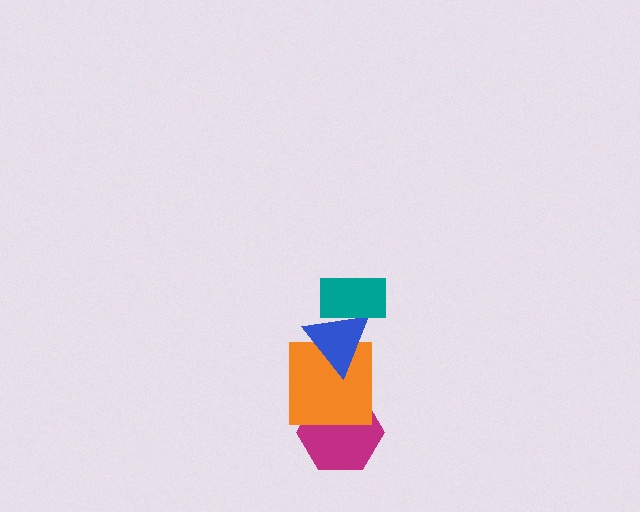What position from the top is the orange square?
The orange square is 3rd from the top.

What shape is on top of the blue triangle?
The teal rectangle is on top of the blue triangle.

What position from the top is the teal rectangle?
The teal rectangle is 1st from the top.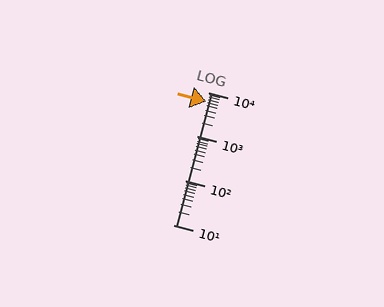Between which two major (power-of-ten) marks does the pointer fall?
The pointer is between 1000 and 10000.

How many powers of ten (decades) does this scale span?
The scale spans 3 decades, from 10 to 10000.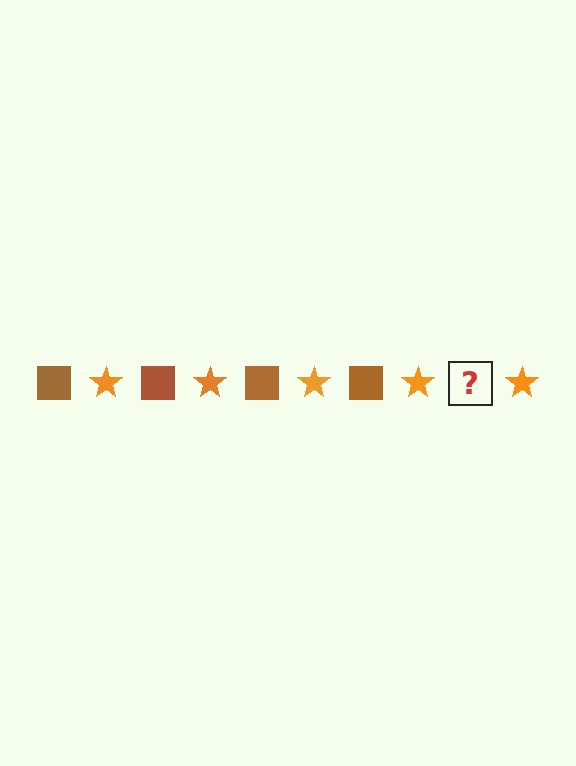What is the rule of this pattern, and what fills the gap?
The rule is that the pattern alternates between brown square and orange star. The gap should be filled with a brown square.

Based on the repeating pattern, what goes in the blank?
The blank should be a brown square.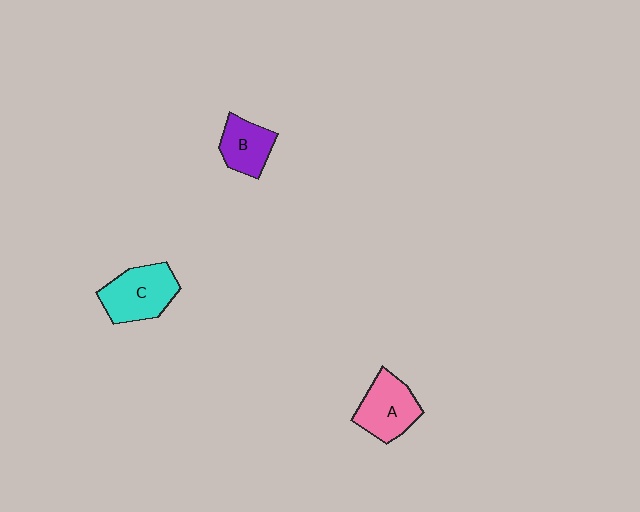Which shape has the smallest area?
Shape B (purple).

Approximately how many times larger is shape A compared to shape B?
Approximately 1.3 times.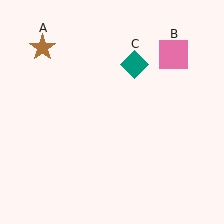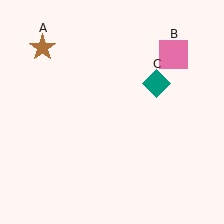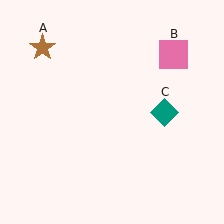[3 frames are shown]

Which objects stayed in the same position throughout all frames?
Brown star (object A) and pink square (object B) remained stationary.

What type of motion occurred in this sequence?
The teal diamond (object C) rotated clockwise around the center of the scene.